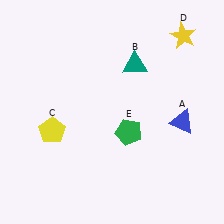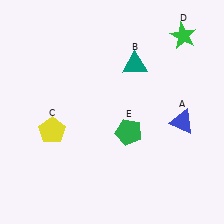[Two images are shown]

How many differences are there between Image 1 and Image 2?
There is 1 difference between the two images.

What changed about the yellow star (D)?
In Image 1, D is yellow. In Image 2, it changed to green.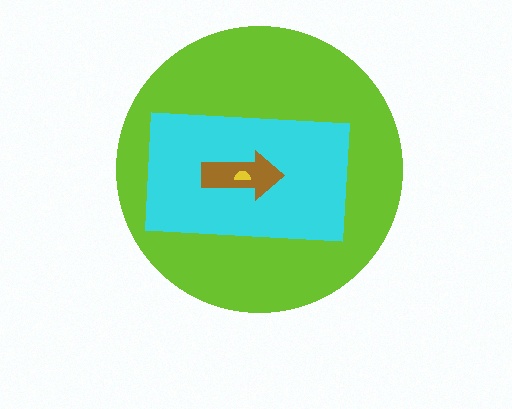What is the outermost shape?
The lime circle.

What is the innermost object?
The yellow semicircle.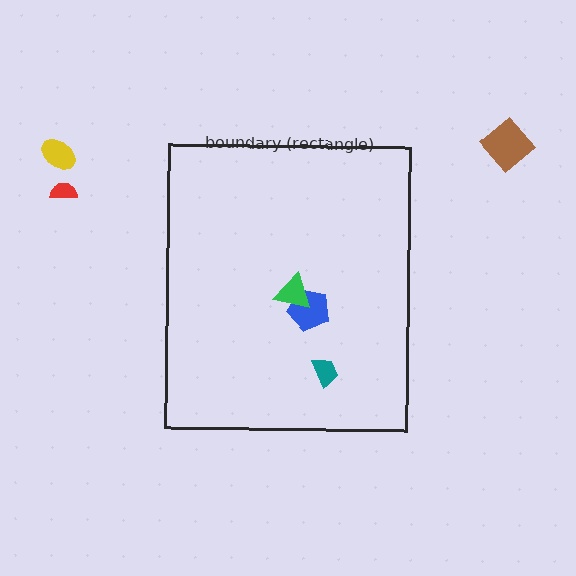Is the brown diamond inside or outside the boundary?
Outside.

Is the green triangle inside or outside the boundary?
Inside.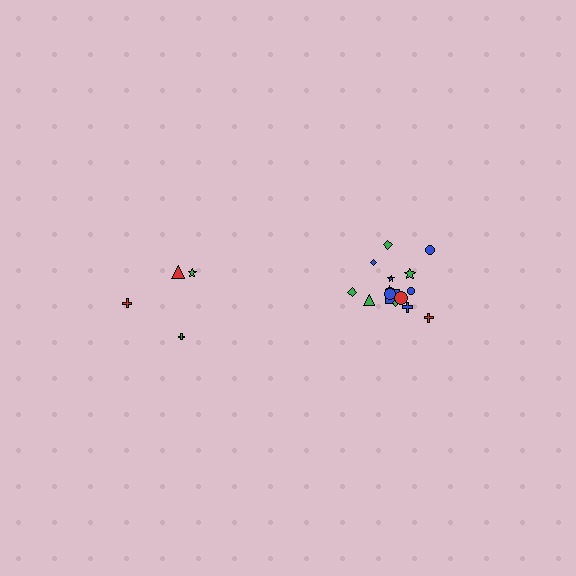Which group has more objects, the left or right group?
The right group.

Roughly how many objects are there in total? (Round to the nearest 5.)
Roughly 20 objects in total.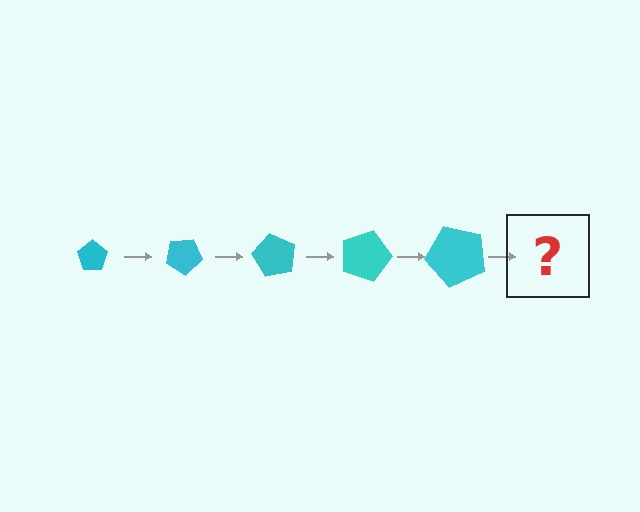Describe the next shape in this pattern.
It should be a pentagon, larger than the previous one and rotated 150 degrees from the start.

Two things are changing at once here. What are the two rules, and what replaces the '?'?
The two rules are that the pentagon grows larger each step and it rotates 30 degrees each step. The '?' should be a pentagon, larger than the previous one and rotated 150 degrees from the start.